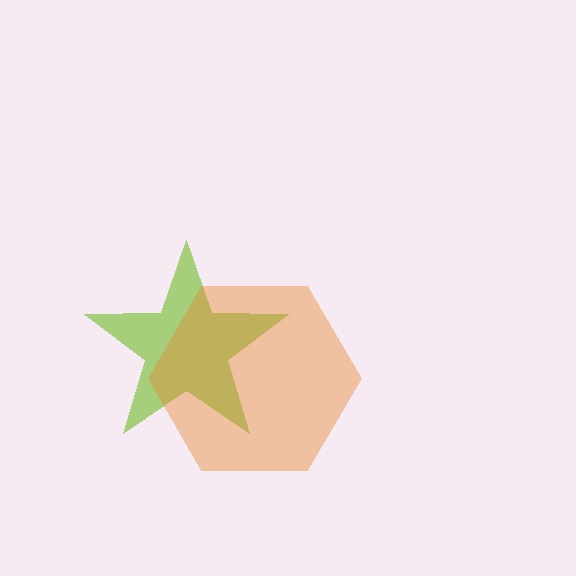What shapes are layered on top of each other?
The layered shapes are: a lime star, an orange hexagon.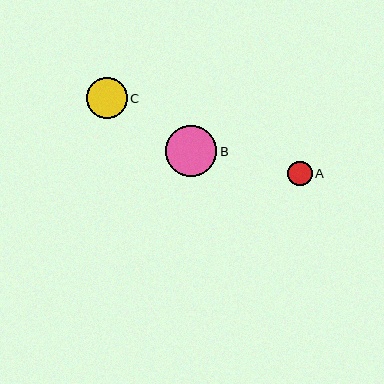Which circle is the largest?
Circle B is the largest with a size of approximately 51 pixels.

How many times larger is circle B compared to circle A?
Circle B is approximately 2.1 times the size of circle A.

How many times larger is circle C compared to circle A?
Circle C is approximately 1.7 times the size of circle A.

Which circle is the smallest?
Circle A is the smallest with a size of approximately 25 pixels.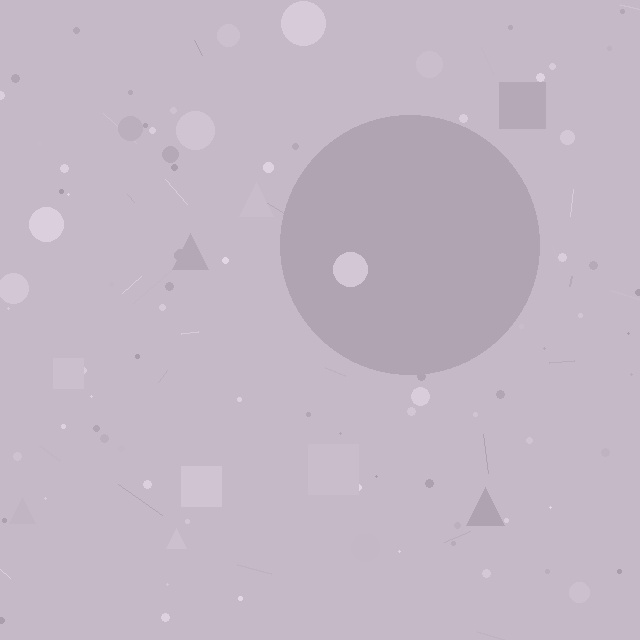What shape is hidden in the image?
A circle is hidden in the image.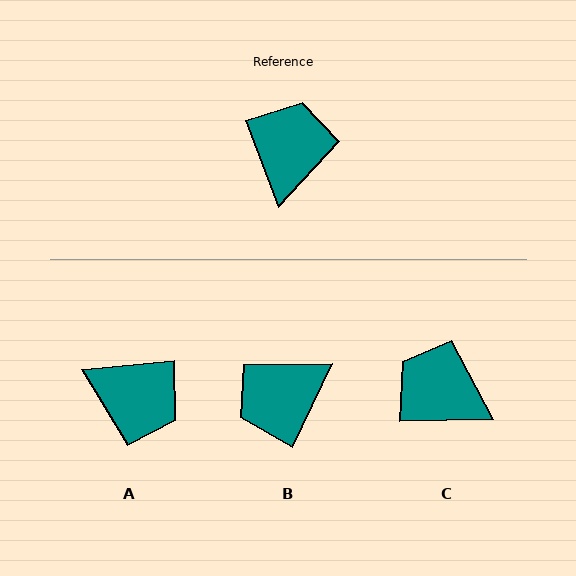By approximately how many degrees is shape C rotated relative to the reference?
Approximately 70 degrees counter-clockwise.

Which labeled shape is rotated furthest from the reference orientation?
B, about 133 degrees away.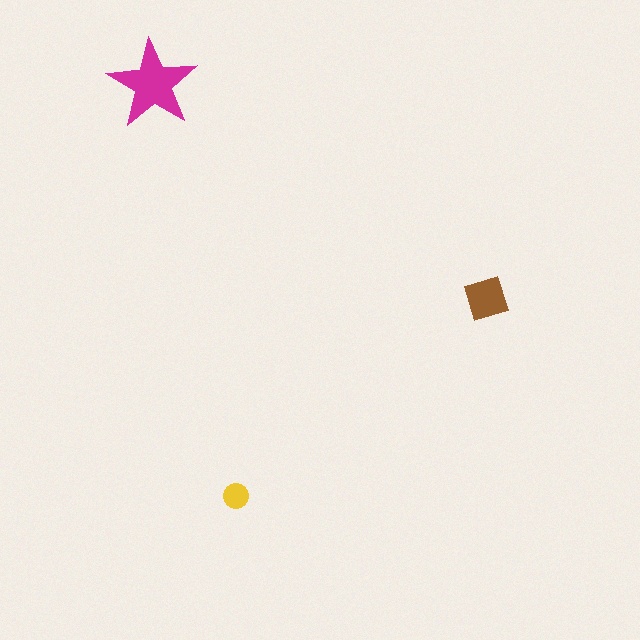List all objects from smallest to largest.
The yellow circle, the brown diamond, the magenta star.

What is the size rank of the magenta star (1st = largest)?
1st.